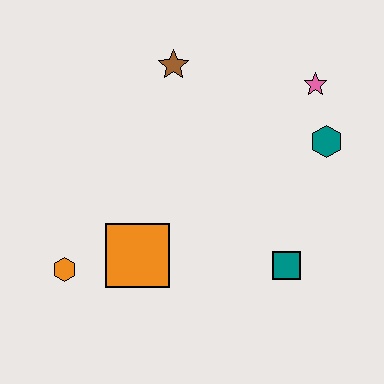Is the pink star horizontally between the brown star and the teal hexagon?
Yes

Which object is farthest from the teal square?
The brown star is farthest from the teal square.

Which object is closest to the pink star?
The teal hexagon is closest to the pink star.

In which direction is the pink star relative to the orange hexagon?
The pink star is to the right of the orange hexagon.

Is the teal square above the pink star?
No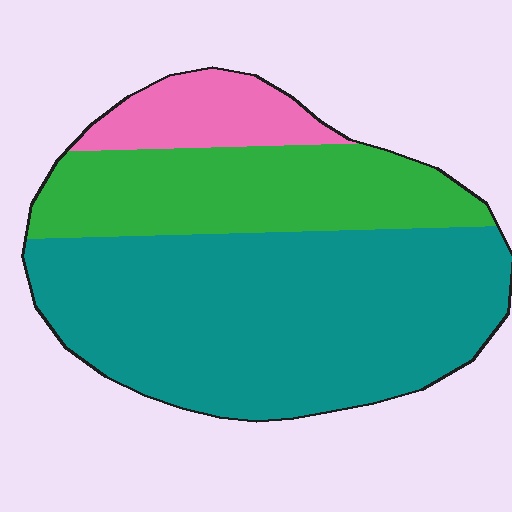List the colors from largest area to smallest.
From largest to smallest: teal, green, pink.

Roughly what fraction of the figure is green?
Green covers roughly 30% of the figure.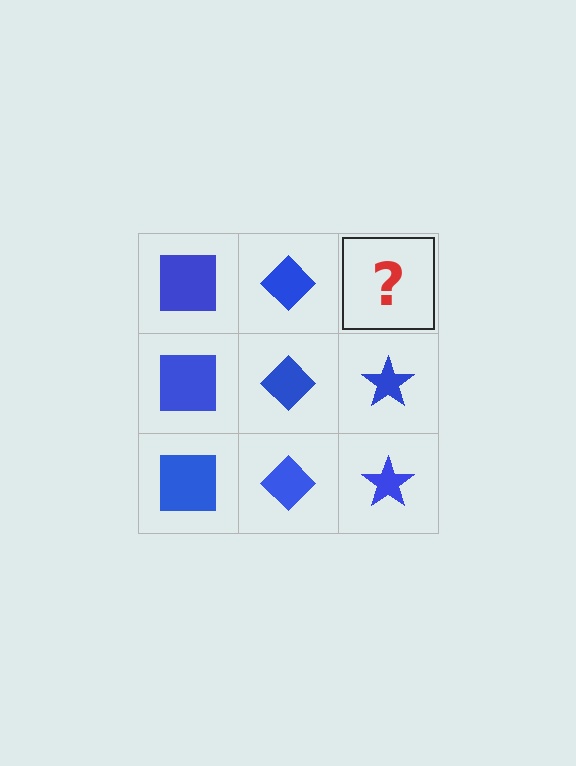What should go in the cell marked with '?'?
The missing cell should contain a blue star.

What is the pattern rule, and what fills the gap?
The rule is that each column has a consistent shape. The gap should be filled with a blue star.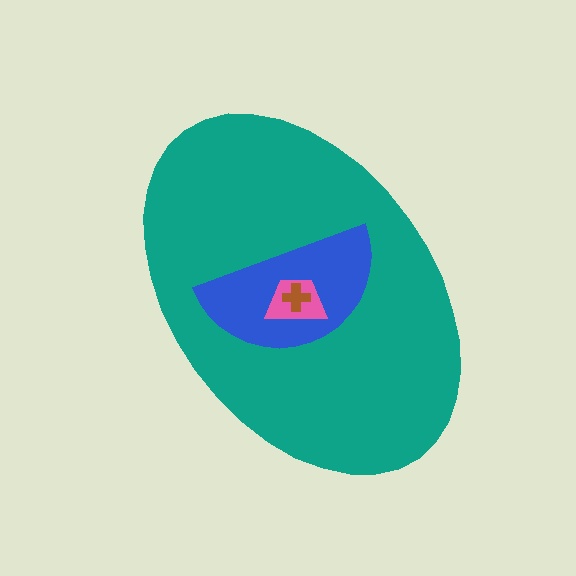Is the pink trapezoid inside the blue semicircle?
Yes.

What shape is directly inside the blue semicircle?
The pink trapezoid.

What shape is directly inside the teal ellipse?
The blue semicircle.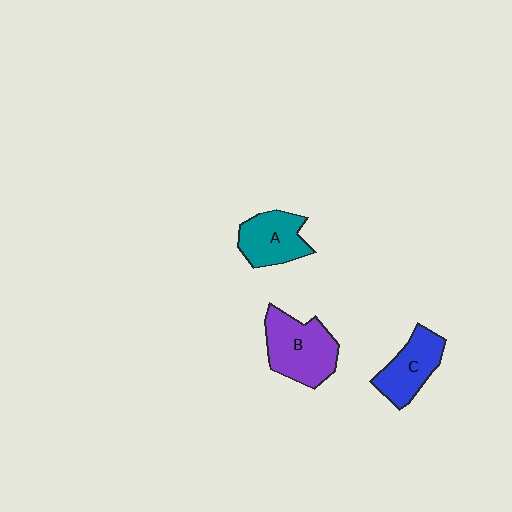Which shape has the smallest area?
Shape C (blue).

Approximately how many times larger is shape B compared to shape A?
Approximately 1.3 times.